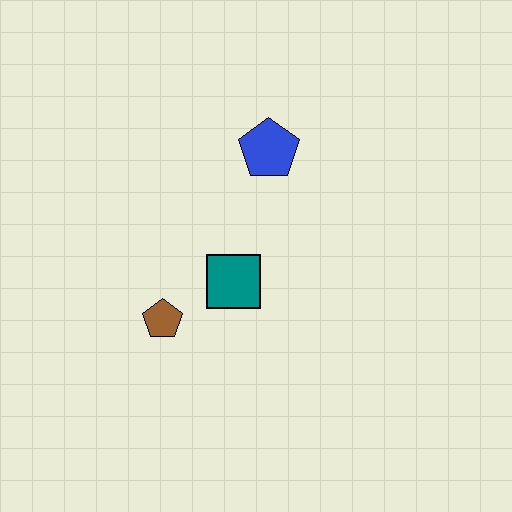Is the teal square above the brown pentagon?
Yes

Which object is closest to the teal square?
The brown pentagon is closest to the teal square.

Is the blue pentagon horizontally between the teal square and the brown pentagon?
No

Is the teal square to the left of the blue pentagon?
Yes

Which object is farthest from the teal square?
The blue pentagon is farthest from the teal square.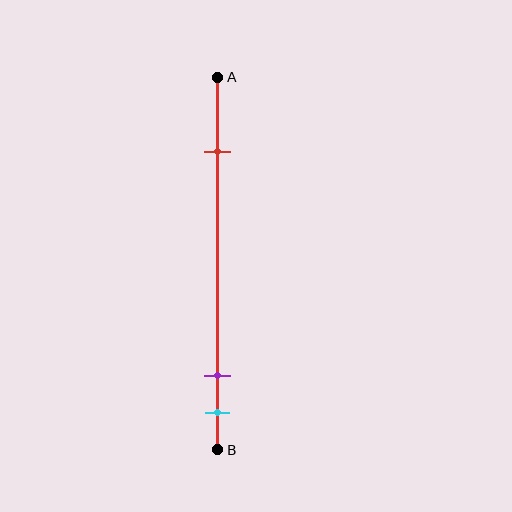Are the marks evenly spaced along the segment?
No, the marks are not evenly spaced.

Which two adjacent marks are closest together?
The purple and cyan marks are the closest adjacent pair.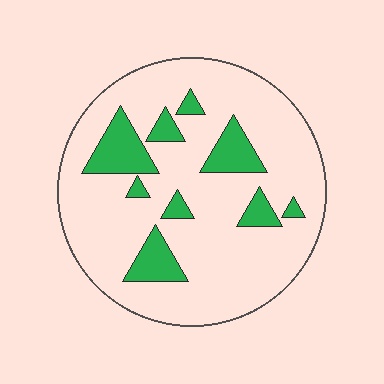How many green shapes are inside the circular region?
9.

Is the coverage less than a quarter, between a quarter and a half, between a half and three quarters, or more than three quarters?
Less than a quarter.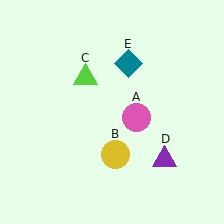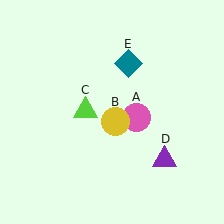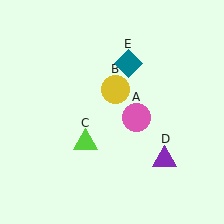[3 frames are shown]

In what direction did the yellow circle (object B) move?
The yellow circle (object B) moved up.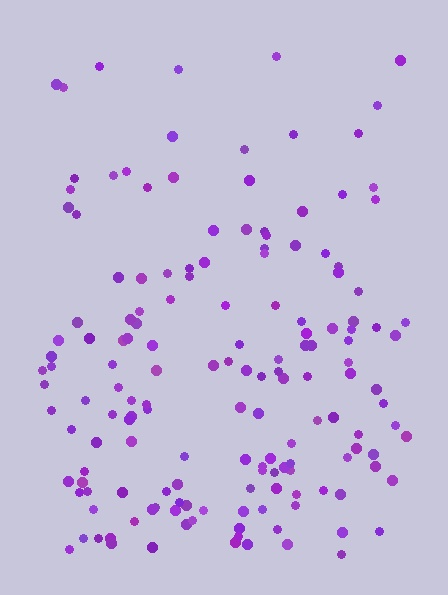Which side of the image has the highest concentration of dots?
The bottom.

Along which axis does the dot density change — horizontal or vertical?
Vertical.